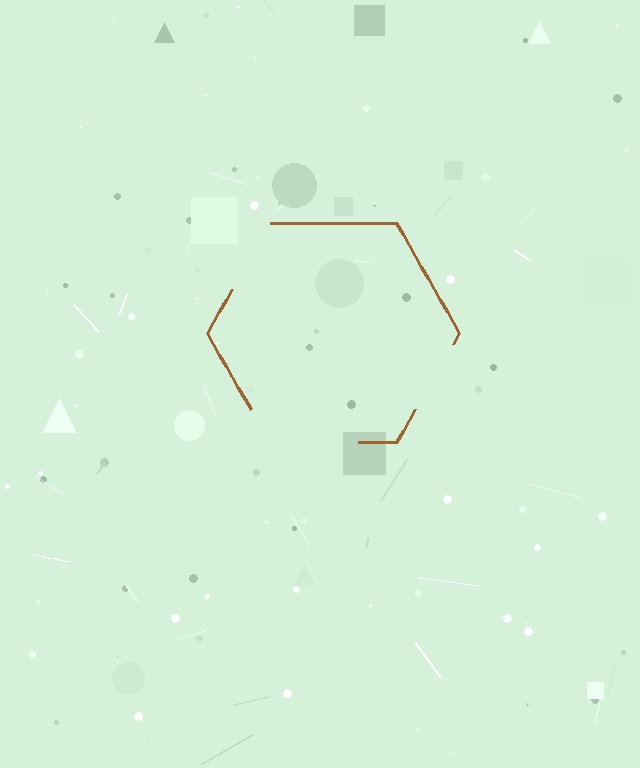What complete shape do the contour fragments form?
The contour fragments form a hexagon.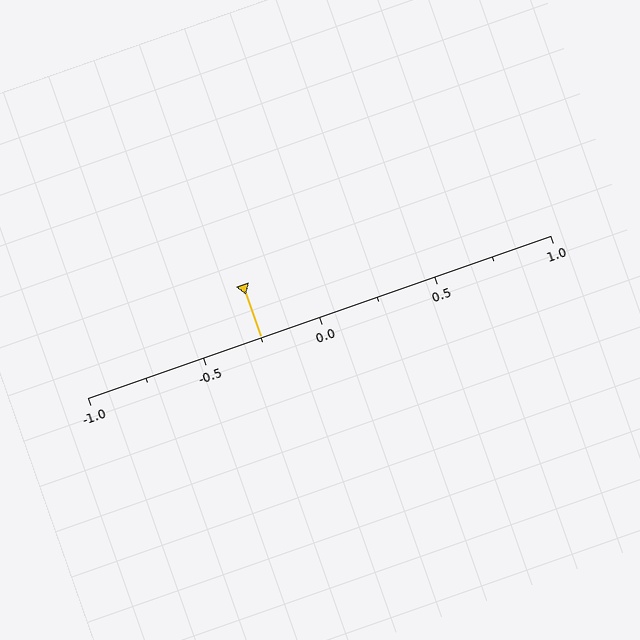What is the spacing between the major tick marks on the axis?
The major ticks are spaced 0.5 apart.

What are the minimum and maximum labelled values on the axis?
The axis runs from -1.0 to 1.0.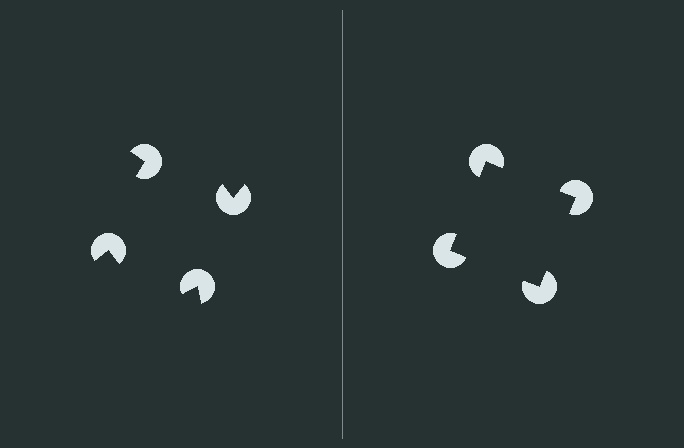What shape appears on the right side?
An illusory square.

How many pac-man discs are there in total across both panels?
8 — 4 on each side.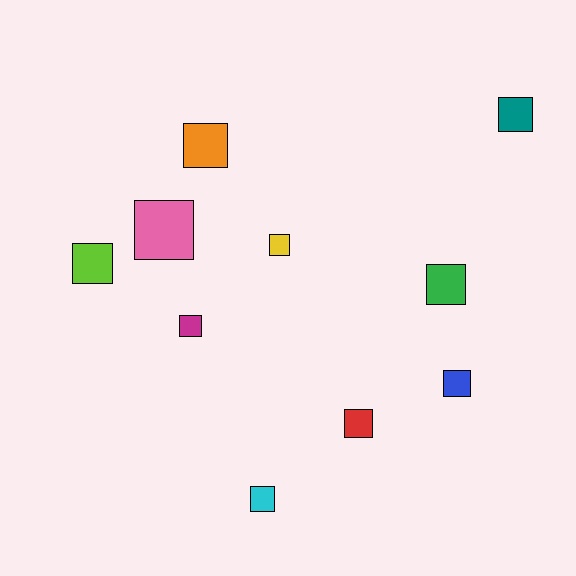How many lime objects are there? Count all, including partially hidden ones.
There is 1 lime object.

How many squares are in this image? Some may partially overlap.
There are 10 squares.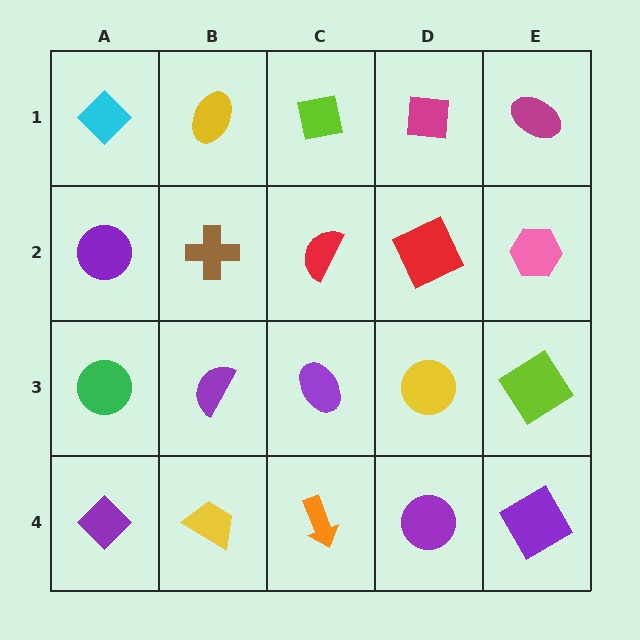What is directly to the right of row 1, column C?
A magenta square.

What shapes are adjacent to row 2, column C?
A lime square (row 1, column C), a purple ellipse (row 3, column C), a brown cross (row 2, column B), a red square (row 2, column D).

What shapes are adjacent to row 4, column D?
A yellow circle (row 3, column D), an orange arrow (row 4, column C), a purple diamond (row 4, column E).